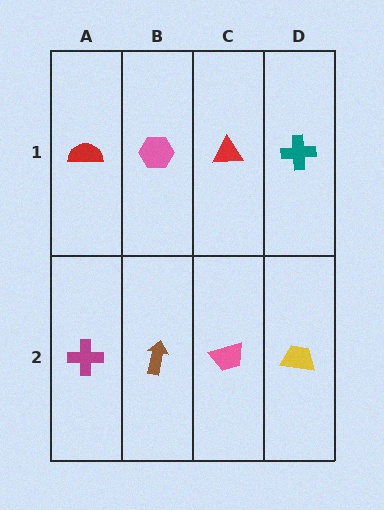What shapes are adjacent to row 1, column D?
A yellow trapezoid (row 2, column D), a red triangle (row 1, column C).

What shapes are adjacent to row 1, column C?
A pink trapezoid (row 2, column C), a pink hexagon (row 1, column B), a teal cross (row 1, column D).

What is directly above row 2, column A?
A red semicircle.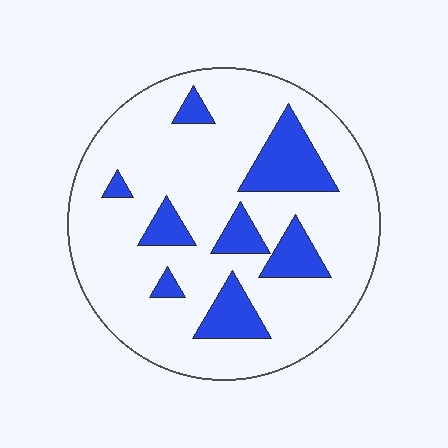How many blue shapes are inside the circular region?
8.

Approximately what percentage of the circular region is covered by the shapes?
Approximately 20%.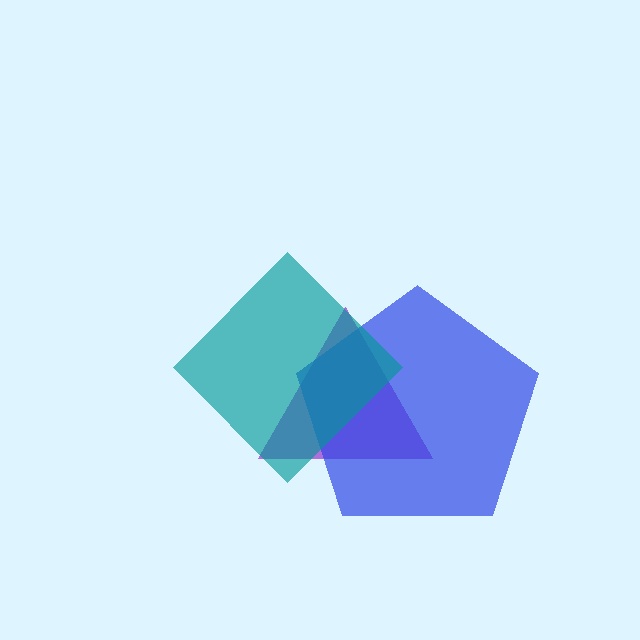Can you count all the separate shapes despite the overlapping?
Yes, there are 3 separate shapes.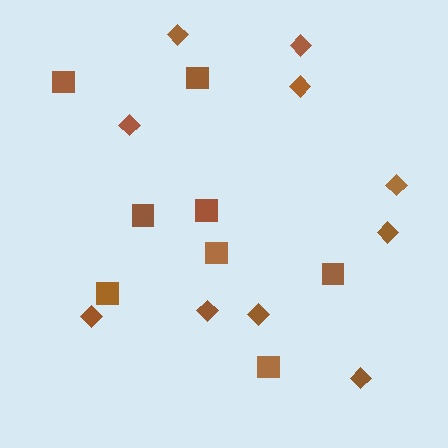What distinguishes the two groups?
There are 2 groups: one group of diamonds (10) and one group of squares (8).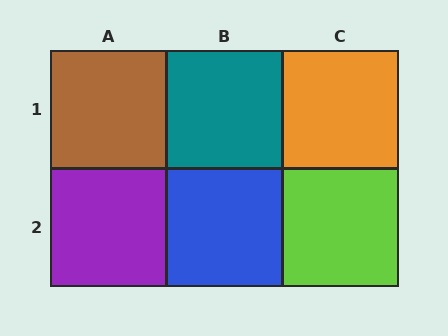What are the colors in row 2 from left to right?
Purple, blue, lime.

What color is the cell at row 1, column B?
Teal.